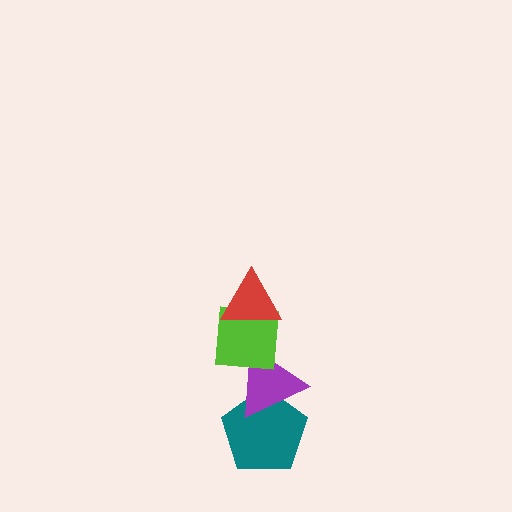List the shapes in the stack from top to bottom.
From top to bottom: the red triangle, the lime square, the purple triangle, the teal pentagon.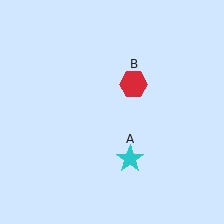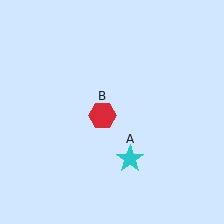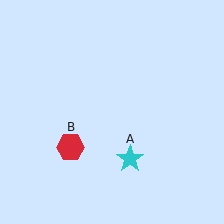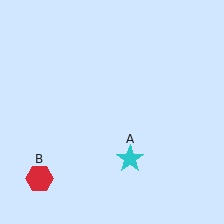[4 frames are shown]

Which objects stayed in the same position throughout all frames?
Cyan star (object A) remained stationary.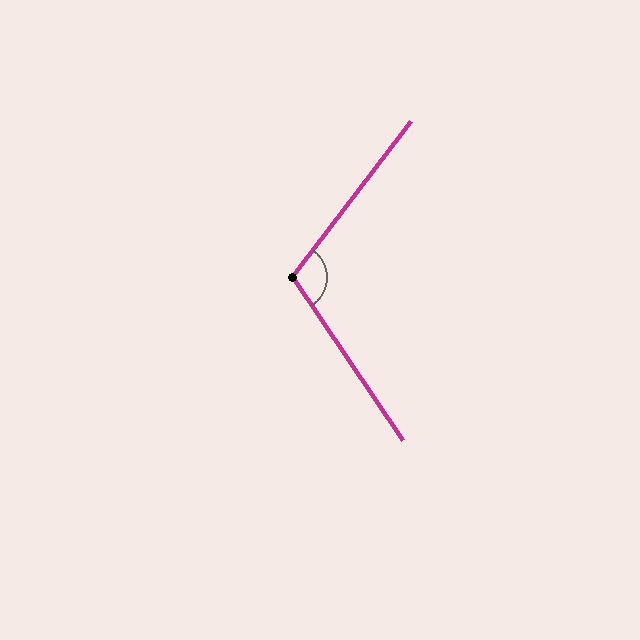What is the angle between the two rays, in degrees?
Approximately 109 degrees.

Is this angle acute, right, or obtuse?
It is obtuse.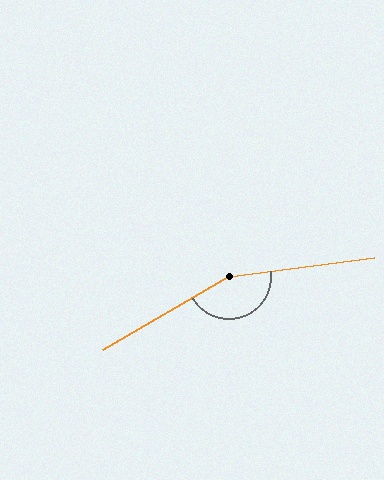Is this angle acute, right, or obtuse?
It is obtuse.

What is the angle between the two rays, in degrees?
Approximately 157 degrees.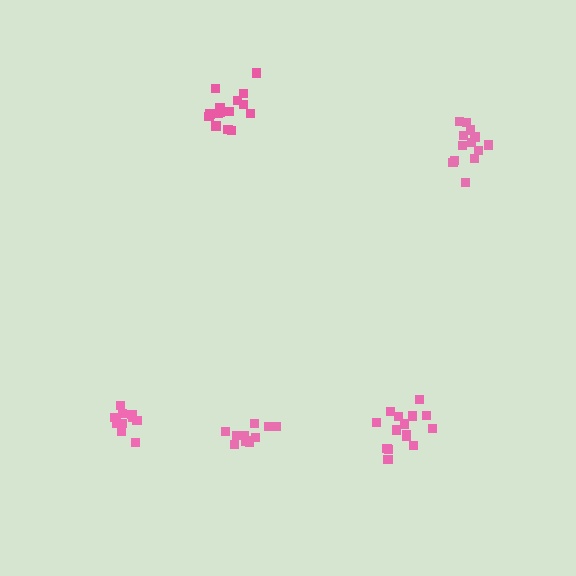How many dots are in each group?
Group 1: 13 dots, Group 2: 10 dots, Group 3: 15 dots, Group 4: 15 dots, Group 5: 10 dots (63 total).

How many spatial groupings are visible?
There are 5 spatial groupings.